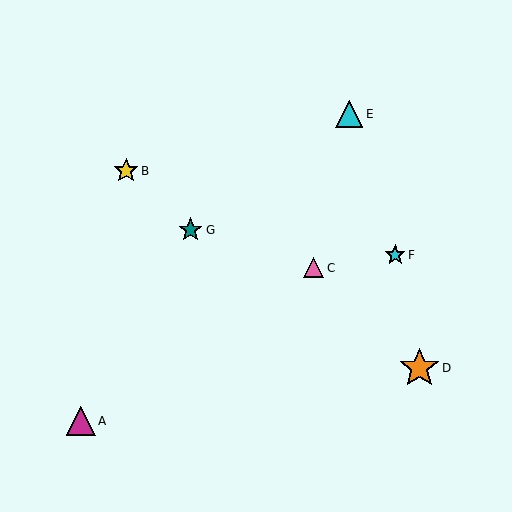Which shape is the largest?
The orange star (labeled D) is the largest.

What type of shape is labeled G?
Shape G is a teal star.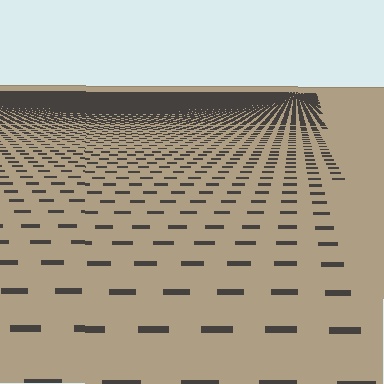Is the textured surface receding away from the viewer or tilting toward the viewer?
The surface is receding away from the viewer. Texture elements get smaller and denser toward the top.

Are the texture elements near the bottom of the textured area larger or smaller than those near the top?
Larger. Near the bottom, elements are closer to the viewer and appear at a bigger on-screen size.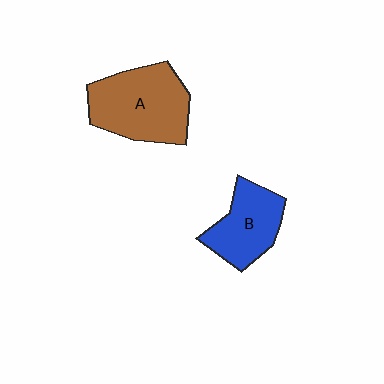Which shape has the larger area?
Shape A (brown).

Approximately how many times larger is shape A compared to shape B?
Approximately 1.4 times.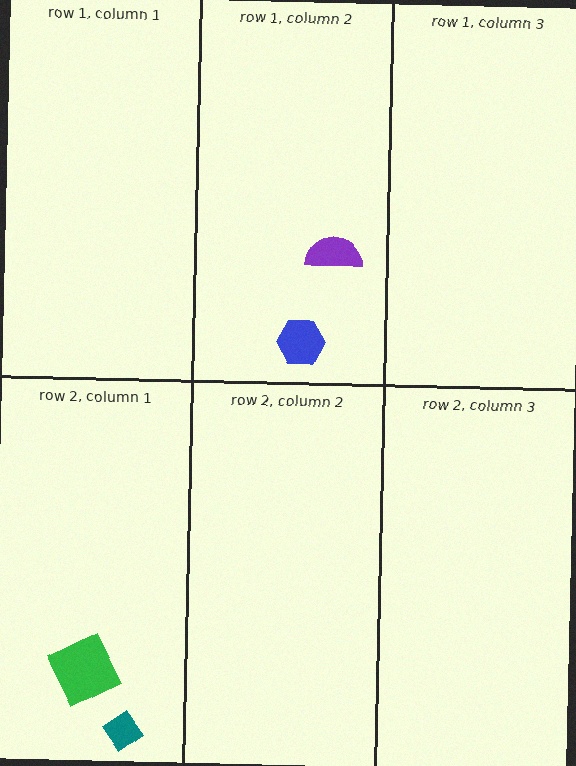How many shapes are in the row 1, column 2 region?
2.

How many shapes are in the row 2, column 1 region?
2.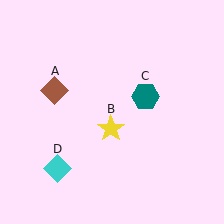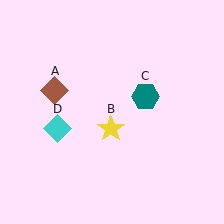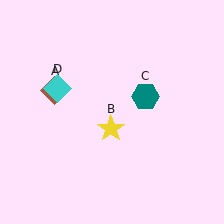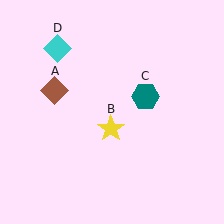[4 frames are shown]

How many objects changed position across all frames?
1 object changed position: cyan diamond (object D).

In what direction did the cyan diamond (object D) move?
The cyan diamond (object D) moved up.